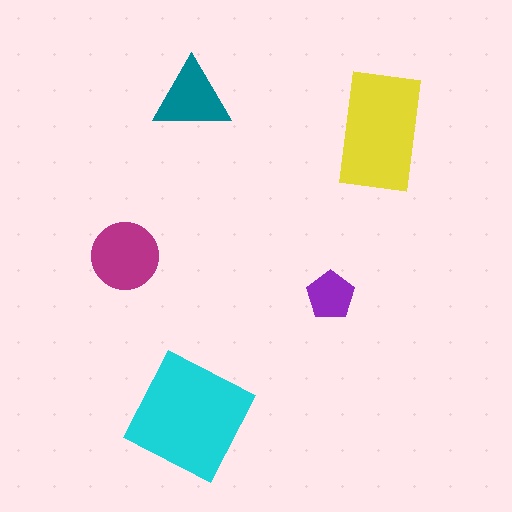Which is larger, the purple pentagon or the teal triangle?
The teal triangle.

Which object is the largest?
The cyan square.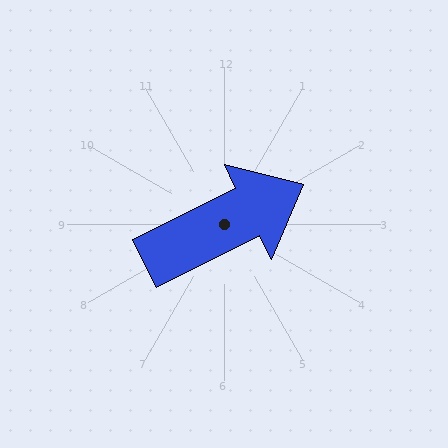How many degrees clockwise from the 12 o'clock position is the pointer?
Approximately 63 degrees.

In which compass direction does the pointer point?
Northeast.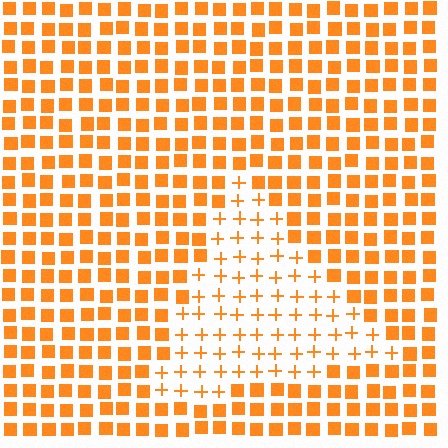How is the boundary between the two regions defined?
The boundary is defined by a change in element shape: plus signs inside vs. squares outside. All elements share the same color and spacing.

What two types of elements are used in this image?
The image uses plus signs inside the triangle region and squares outside it.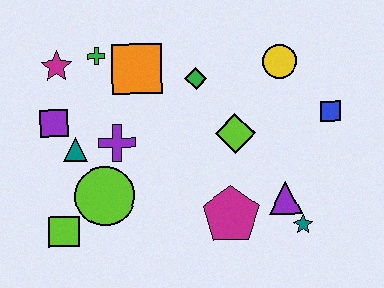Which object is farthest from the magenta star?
The teal star is farthest from the magenta star.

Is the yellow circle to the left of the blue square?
Yes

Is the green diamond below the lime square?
No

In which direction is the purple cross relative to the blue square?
The purple cross is to the left of the blue square.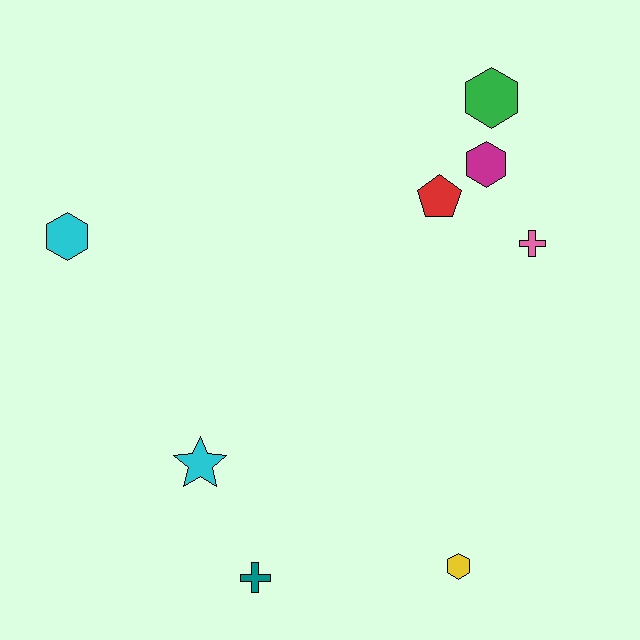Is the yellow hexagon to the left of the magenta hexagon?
Yes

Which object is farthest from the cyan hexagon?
The yellow hexagon is farthest from the cyan hexagon.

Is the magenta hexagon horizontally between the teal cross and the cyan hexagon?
No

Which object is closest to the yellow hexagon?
The teal cross is closest to the yellow hexagon.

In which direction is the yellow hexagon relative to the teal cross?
The yellow hexagon is to the right of the teal cross.